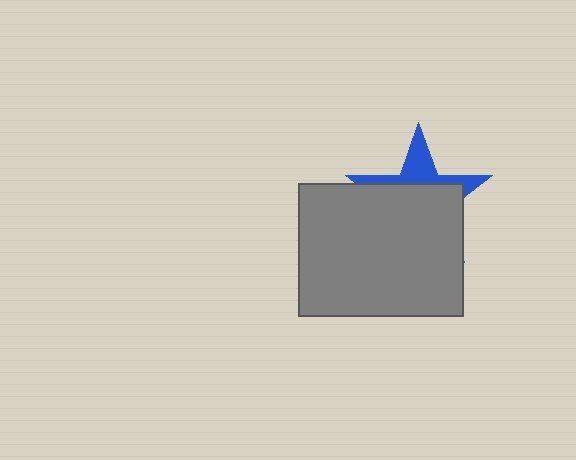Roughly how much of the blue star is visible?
A small part of it is visible (roughly 32%).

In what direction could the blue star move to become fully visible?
The blue star could move up. That would shift it out from behind the gray rectangle entirely.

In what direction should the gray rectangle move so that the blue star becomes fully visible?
The gray rectangle should move down. That is the shortest direction to clear the overlap and leave the blue star fully visible.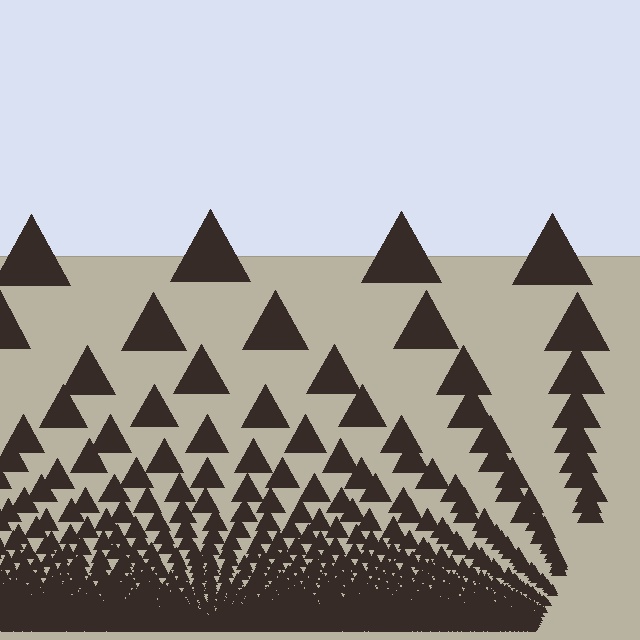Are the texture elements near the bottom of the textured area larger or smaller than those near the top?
Smaller. The gradient is inverted — elements near the bottom are smaller and denser.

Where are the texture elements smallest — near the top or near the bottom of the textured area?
Near the bottom.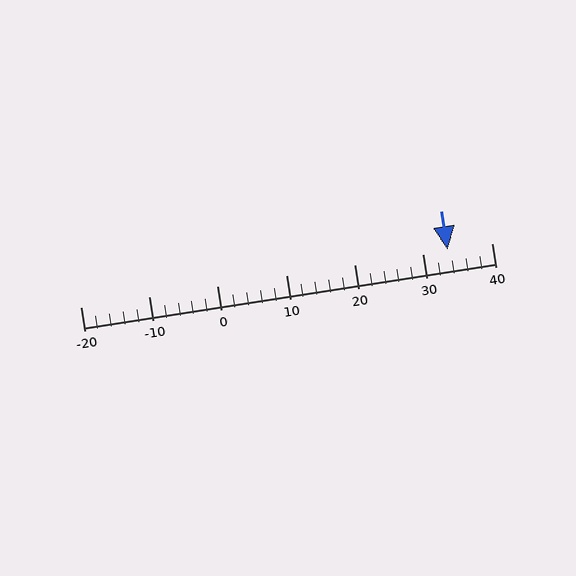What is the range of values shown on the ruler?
The ruler shows values from -20 to 40.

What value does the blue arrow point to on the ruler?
The blue arrow points to approximately 34.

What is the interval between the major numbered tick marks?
The major tick marks are spaced 10 units apart.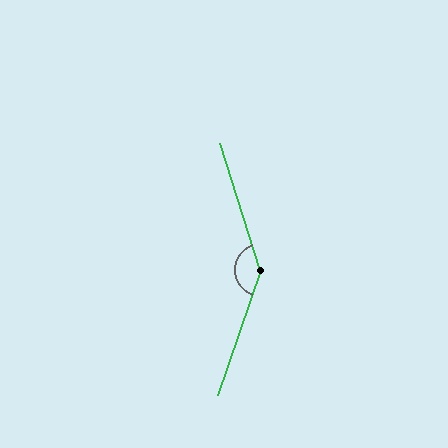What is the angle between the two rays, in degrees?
Approximately 143 degrees.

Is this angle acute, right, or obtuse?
It is obtuse.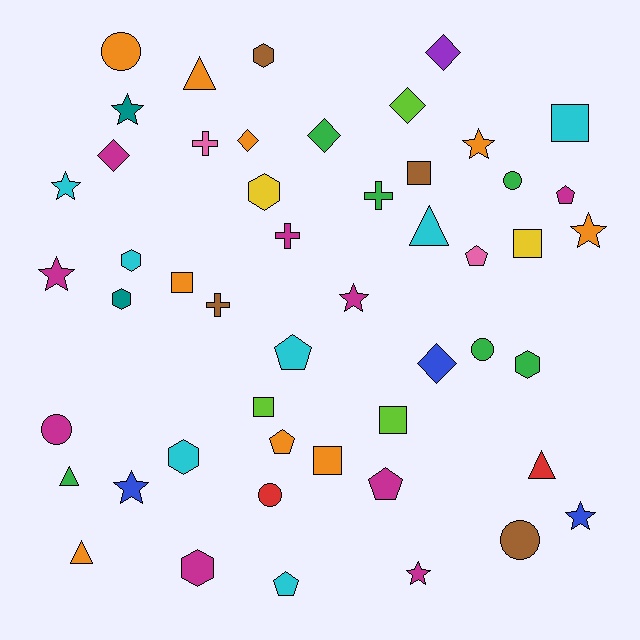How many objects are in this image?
There are 50 objects.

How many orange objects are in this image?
There are 9 orange objects.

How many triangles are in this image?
There are 5 triangles.